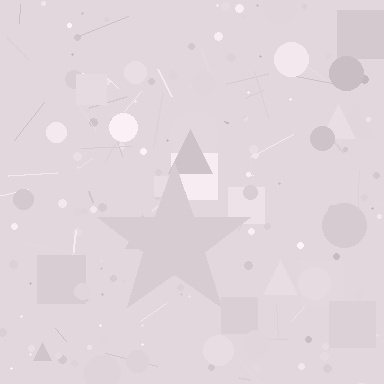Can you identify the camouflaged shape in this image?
The camouflaged shape is a star.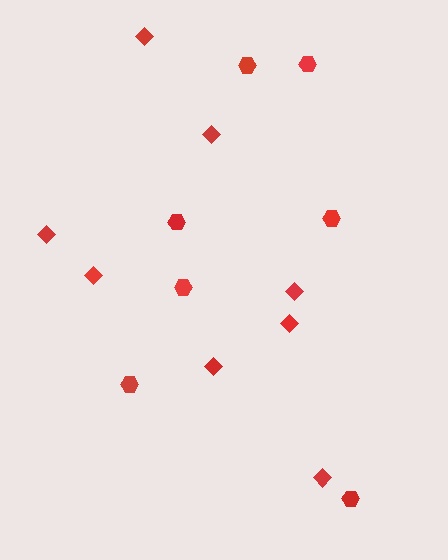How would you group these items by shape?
There are 2 groups: one group of diamonds (8) and one group of hexagons (7).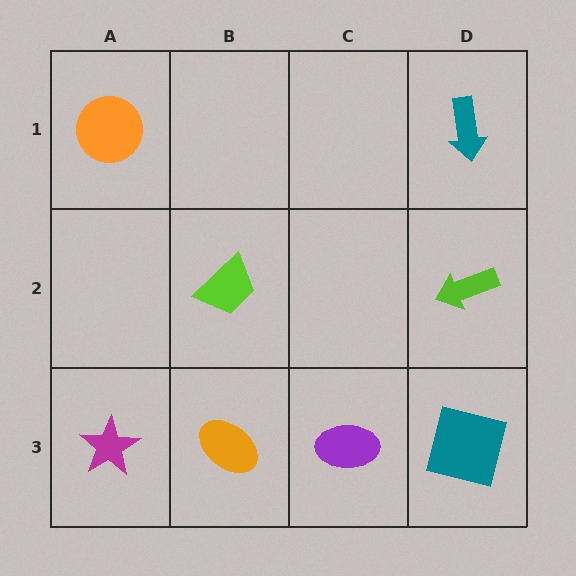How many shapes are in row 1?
2 shapes.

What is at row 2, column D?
A lime arrow.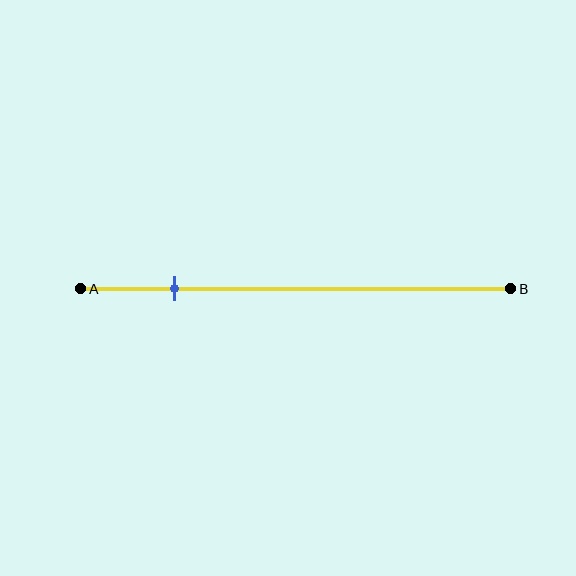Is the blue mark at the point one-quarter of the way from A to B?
No, the mark is at about 20% from A, not at the 25% one-quarter point.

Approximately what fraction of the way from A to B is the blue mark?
The blue mark is approximately 20% of the way from A to B.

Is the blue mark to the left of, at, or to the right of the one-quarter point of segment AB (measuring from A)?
The blue mark is to the left of the one-quarter point of segment AB.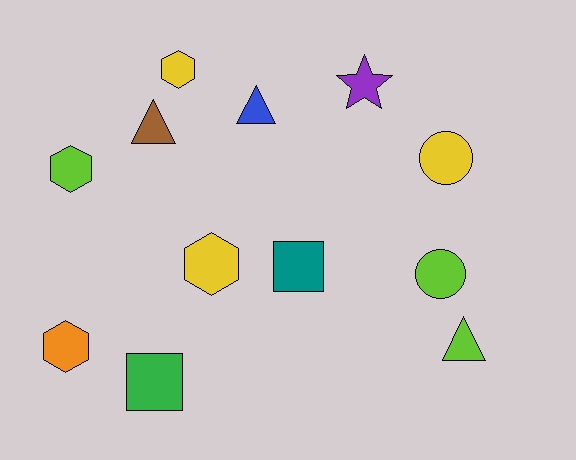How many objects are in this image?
There are 12 objects.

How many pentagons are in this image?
There are no pentagons.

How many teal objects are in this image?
There is 1 teal object.